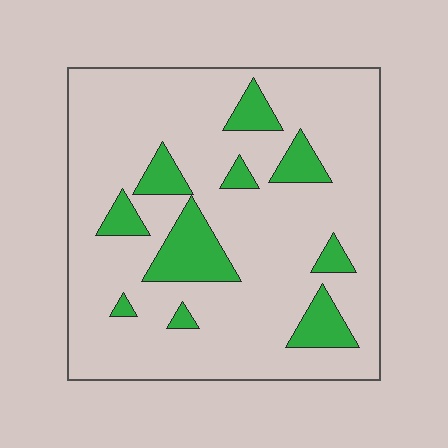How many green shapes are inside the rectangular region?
10.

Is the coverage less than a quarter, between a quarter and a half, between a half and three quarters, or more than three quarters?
Less than a quarter.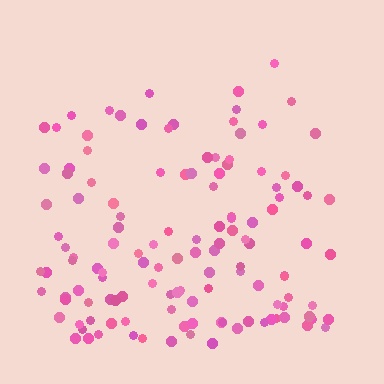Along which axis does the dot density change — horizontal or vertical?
Vertical.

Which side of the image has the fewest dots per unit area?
The top.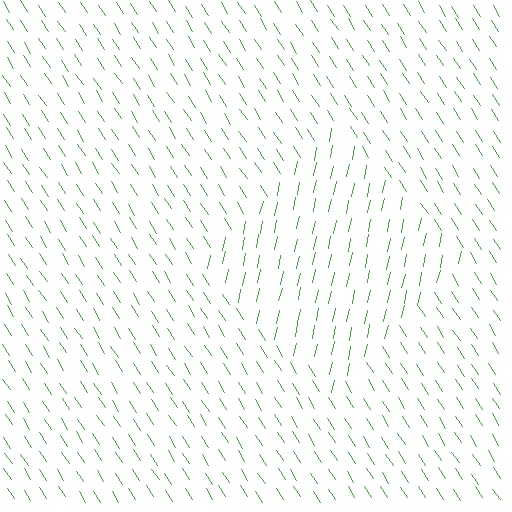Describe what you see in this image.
The image is filled with small green line segments. A diamond region in the image has lines oriented differently from the surrounding lines, creating a visible texture boundary.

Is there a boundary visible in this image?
Yes, there is a texture boundary formed by a change in line orientation.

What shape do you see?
I see a diamond.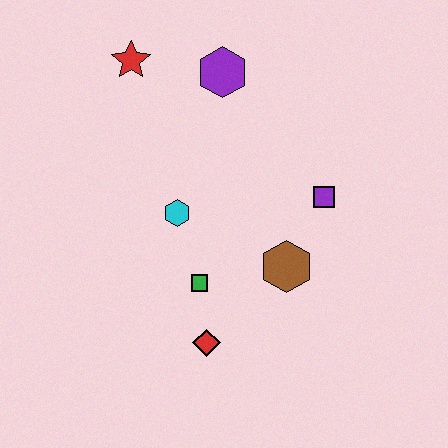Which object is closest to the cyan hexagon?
The green square is closest to the cyan hexagon.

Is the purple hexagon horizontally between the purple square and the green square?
Yes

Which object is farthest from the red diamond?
The red star is farthest from the red diamond.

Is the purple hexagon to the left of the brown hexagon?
Yes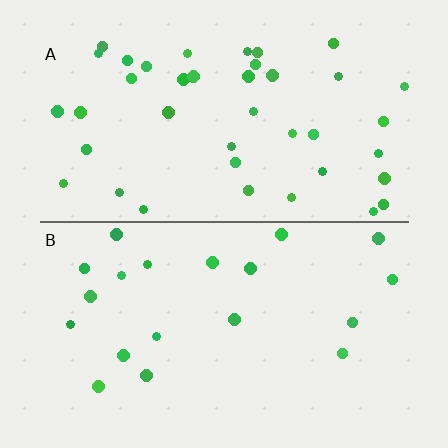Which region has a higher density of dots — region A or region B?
A (the top).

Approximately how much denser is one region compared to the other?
Approximately 2.1× — region A over region B.